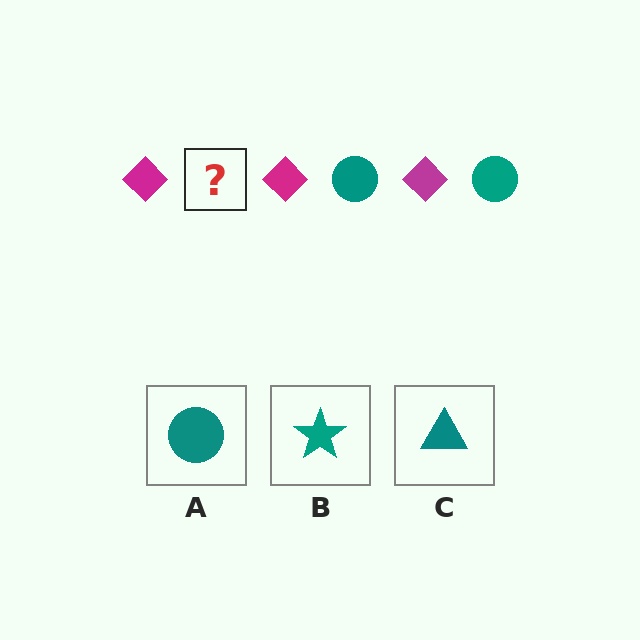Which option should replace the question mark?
Option A.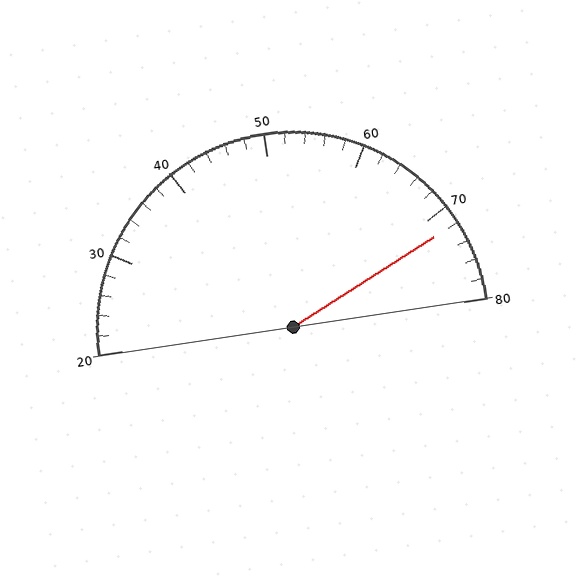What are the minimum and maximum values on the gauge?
The gauge ranges from 20 to 80.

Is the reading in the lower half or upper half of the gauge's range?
The reading is in the upper half of the range (20 to 80).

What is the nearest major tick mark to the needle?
The nearest major tick mark is 70.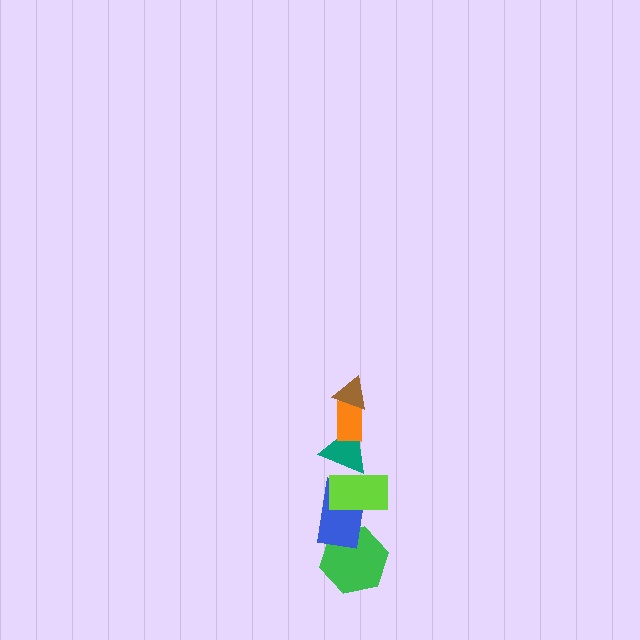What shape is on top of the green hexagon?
The blue rectangle is on top of the green hexagon.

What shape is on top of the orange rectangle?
The brown triangle is on top of the orange rectangle.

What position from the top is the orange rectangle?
The orange rectangle is 2nd from the top.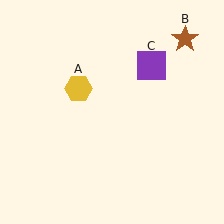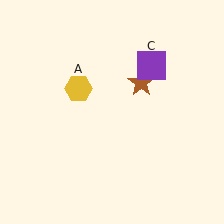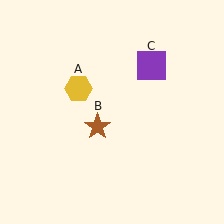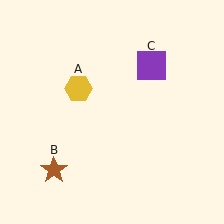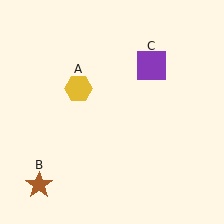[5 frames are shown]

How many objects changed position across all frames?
1 object changed position: brown star (object B).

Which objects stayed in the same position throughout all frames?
Yellow hexagon (object A) and purple square (object C) remained stationary.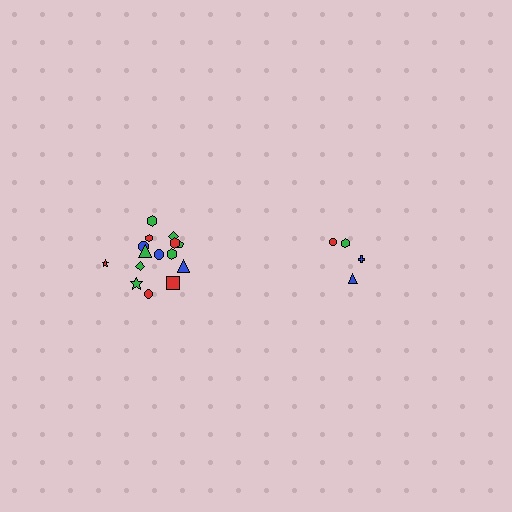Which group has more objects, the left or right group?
The left group.